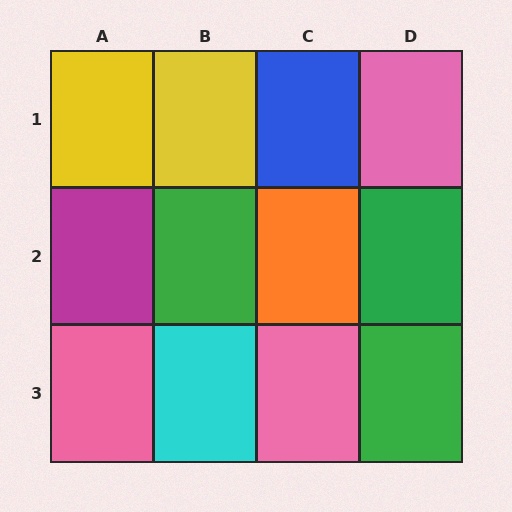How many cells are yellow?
2 cells are yellow.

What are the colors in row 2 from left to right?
Magenta, green, orange, green.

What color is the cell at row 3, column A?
Pink.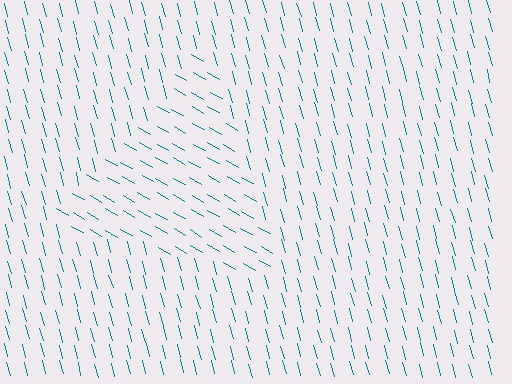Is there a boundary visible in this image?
Yes, there is a texture boundary formed by a change in line orientation.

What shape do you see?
I see a triangle.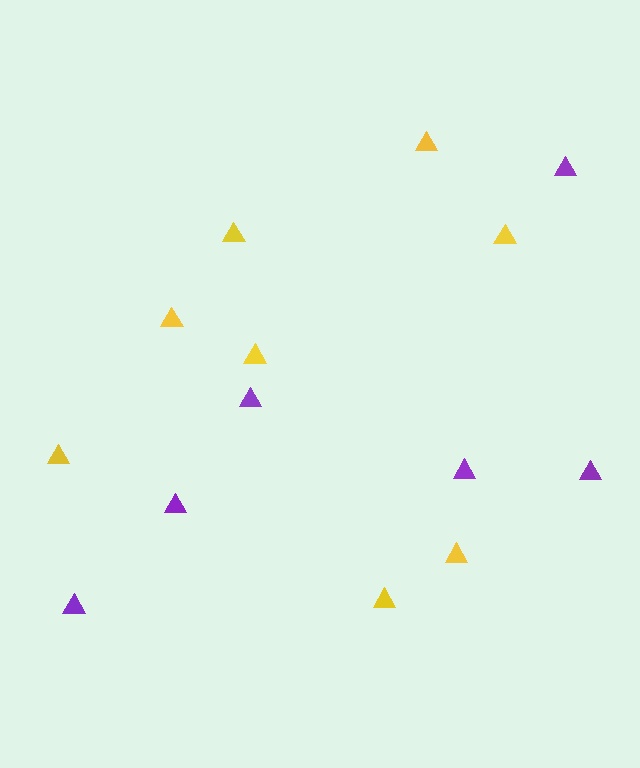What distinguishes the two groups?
There are 2 groups: one group of purple triangles (6) and one group of yellow triangles (8).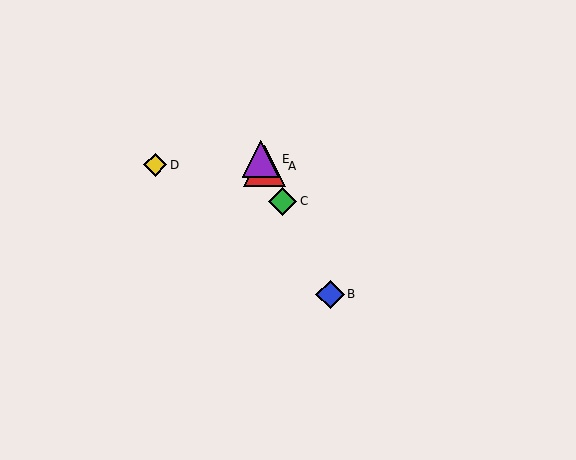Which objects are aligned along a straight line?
Objects A, B, C, E are aligned along a straight line.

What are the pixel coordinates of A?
Object A is at (265, 166).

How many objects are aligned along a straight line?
4 objects (A, B, C, E) are aligned along a straight line.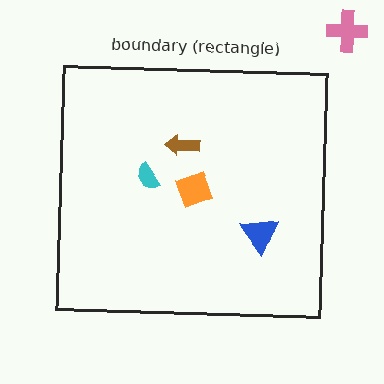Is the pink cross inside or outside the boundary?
Outside.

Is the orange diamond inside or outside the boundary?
Inside.